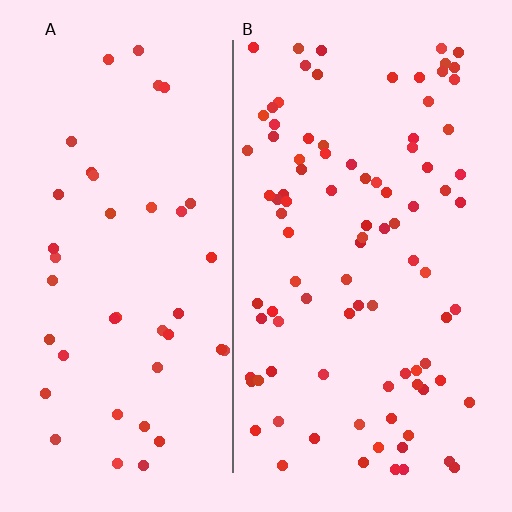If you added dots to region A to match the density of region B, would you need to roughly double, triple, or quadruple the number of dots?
Approximately double.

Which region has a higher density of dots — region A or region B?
B (the right).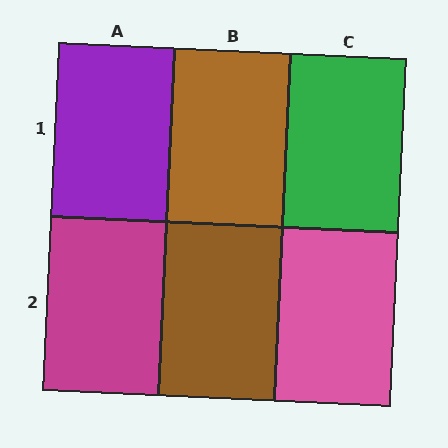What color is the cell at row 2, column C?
Pink.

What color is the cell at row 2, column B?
Brown.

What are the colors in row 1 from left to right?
Purple, brown, green.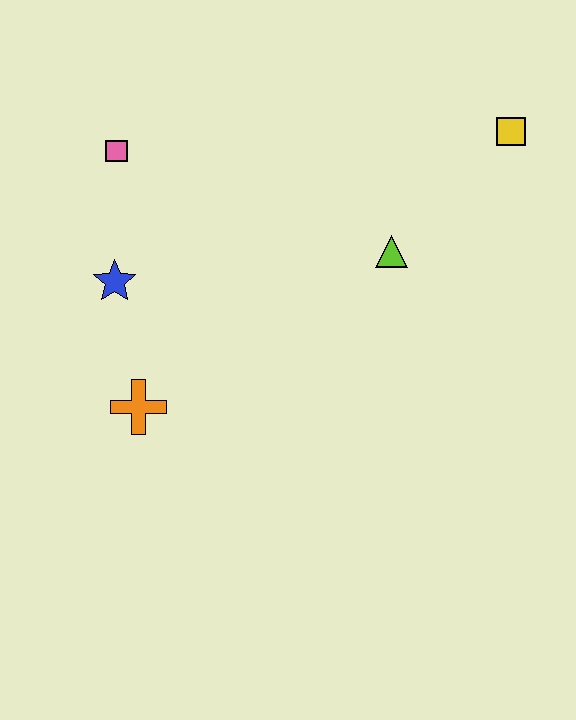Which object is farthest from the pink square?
The yellow square is farthest from the pink square.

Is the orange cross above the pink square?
No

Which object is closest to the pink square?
The blue star is closest to the pink square.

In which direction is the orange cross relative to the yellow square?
The orange cross is to the left of the yellow square.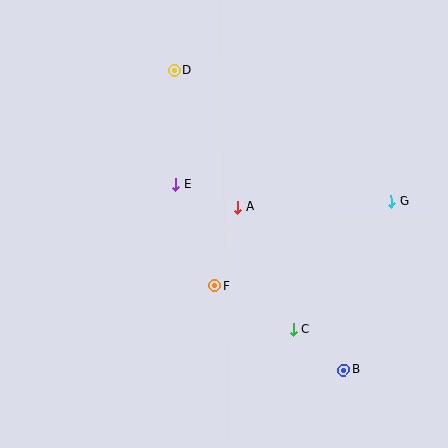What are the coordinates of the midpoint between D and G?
The midpoint between D and G is at (282, 136).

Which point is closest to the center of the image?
Point A at (237, 207) is closest to the center.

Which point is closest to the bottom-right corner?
Point B is closest to the bottom-right corner.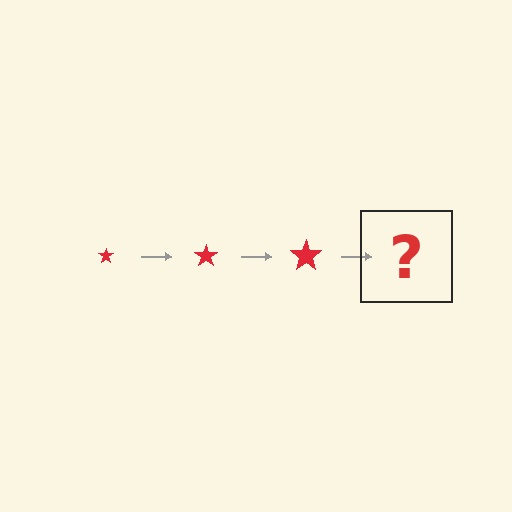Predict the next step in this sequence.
The next step is a red star, larger than the previous one.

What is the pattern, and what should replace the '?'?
The pattern is that the star gets progressively larger each step. The '?' should be a red star, larger than the previous one.